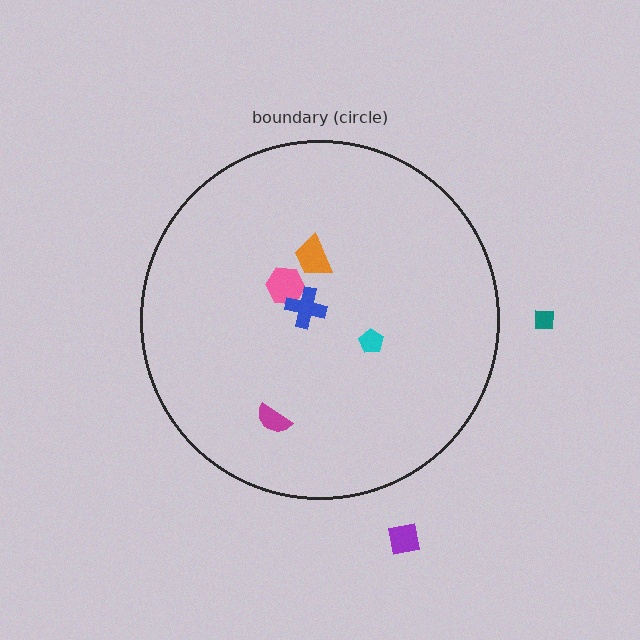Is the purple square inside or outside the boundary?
Outside.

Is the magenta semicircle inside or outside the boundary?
Inside.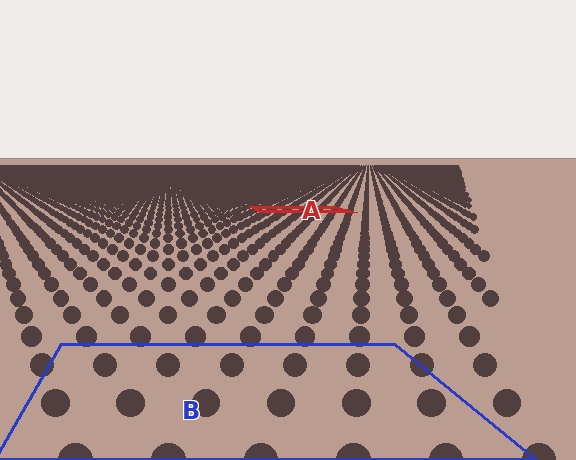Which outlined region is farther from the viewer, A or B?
Region A is farther from the viewer — the texture elements inside it appear smaller and more densely packed.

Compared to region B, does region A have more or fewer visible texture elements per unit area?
Region A has more texture elements per unit area — they are packed more densely because it is farther away.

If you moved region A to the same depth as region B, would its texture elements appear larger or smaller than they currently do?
They would appear larger. At a closer depth, the same texture elements are projected at a bigger on-screen size.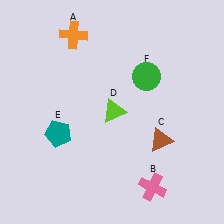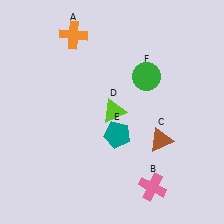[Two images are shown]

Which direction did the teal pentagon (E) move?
The teal pentagon (E) moved right.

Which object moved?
The teal pentagon (E) moved right.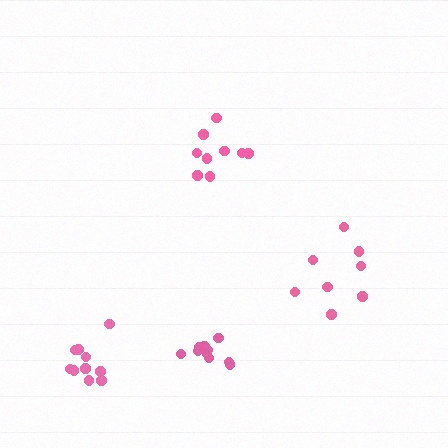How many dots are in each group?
Group 1: 11 dots, Group 2: 10 dots, Group 3: 9 dots, Group 4: 8 dots (38 total).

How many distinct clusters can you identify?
There are 4 distinct clusters.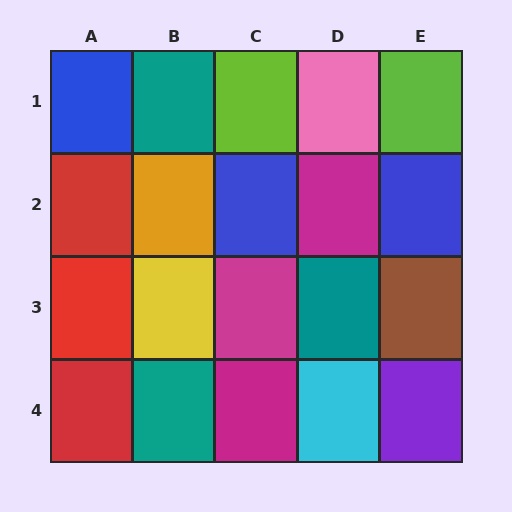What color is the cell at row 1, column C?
Lime.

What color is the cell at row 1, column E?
Lime.